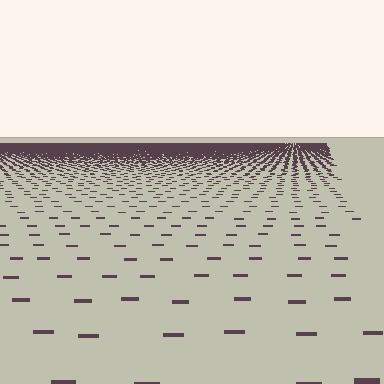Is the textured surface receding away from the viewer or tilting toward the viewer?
The surface is receding away from the viewer. Texture elements get smaller and denser toward the top.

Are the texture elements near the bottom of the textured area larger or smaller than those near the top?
Larger. Near the bottom, elements are closer to the viewer and appear at a bigger on-screen size.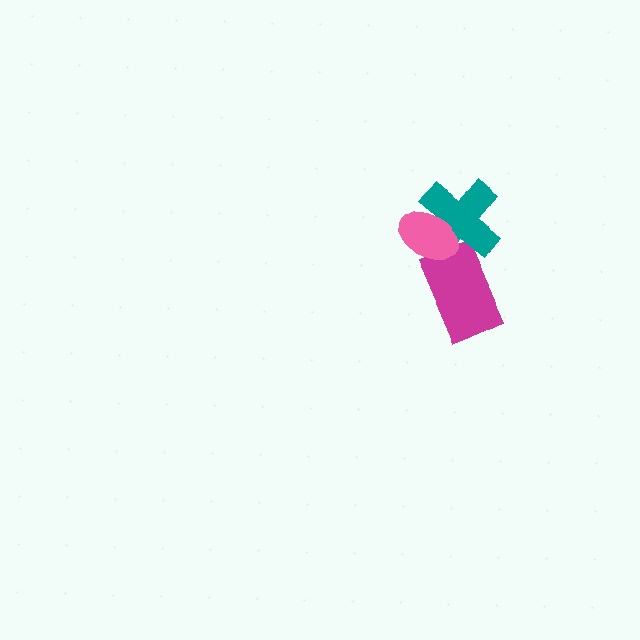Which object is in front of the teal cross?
The pink ellipse is in front of the teal cross.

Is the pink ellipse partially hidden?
No, no other shape covers it.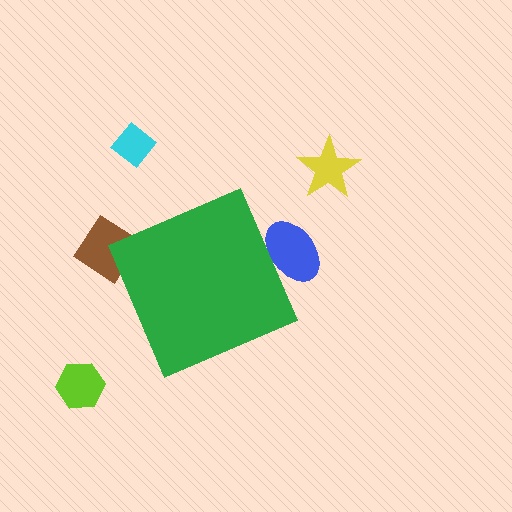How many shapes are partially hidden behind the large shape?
2 shapes are partially hidden.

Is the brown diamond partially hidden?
Yes, the brown diamond is partially hidden behind the green diamond.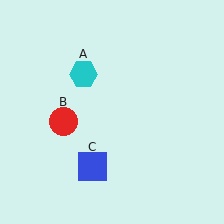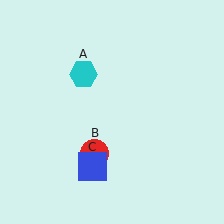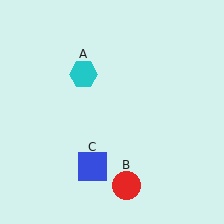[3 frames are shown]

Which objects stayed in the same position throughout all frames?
Cyan hexagon (object A) and blue square (object C) remained stationary.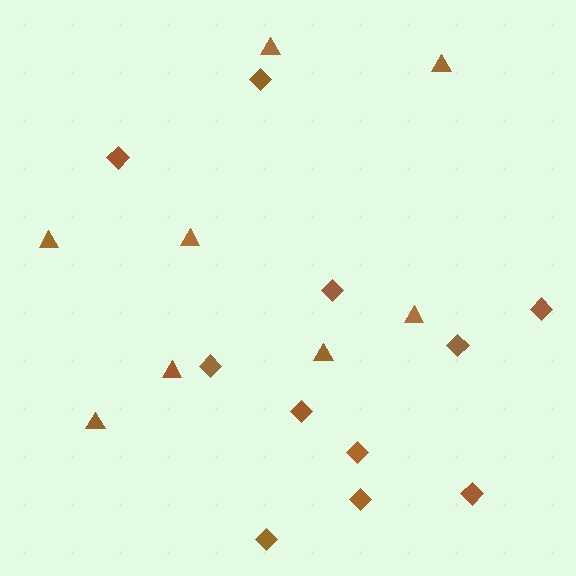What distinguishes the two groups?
There are 2 groups: one group of triangles (8) and one group of diamonds (11).